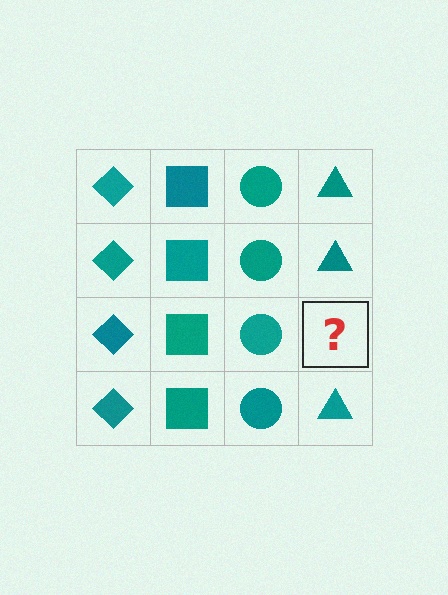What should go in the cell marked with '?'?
The missing cell should contain a teal triangle.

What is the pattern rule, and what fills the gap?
The rule is that each column has a consistent shape. The gap should be filled with a teal triangle.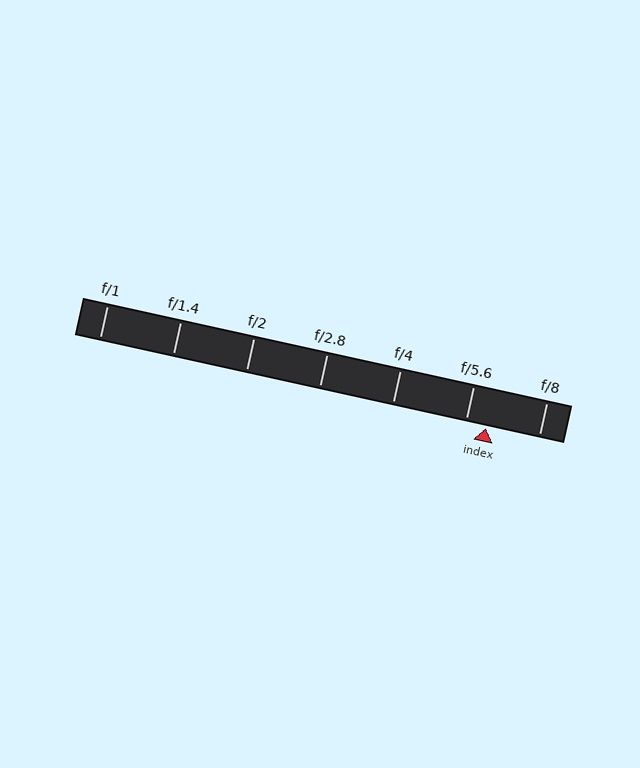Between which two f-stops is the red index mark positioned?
The index mark is between f/5.6 and f/8.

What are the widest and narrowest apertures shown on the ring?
The widest aperture shown is f/1 and the narrowest is f/8.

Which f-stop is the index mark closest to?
The index mark is closest to f/5.6.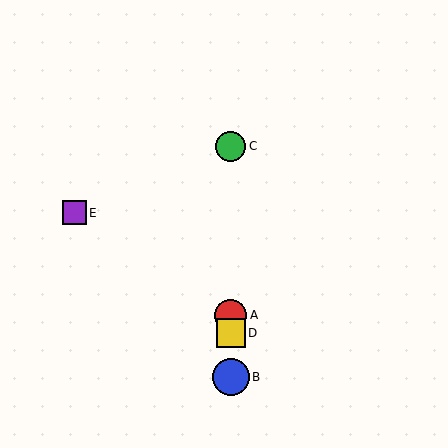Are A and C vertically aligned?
Yes, both are at x≈231.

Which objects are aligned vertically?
Objects A, B, C, D are aligned vertically.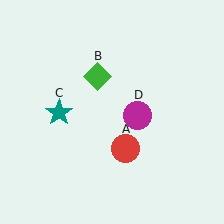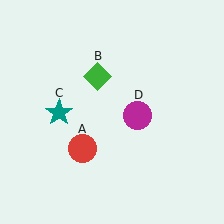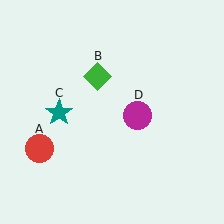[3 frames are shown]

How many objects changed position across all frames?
1 object changed position: red circle (object A).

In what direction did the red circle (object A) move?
The red circle (object A) moved left.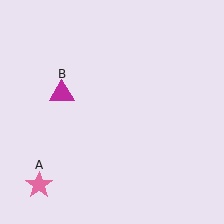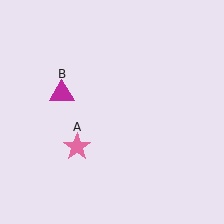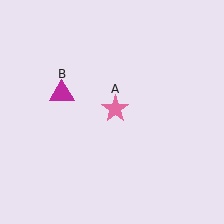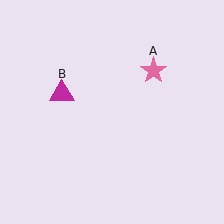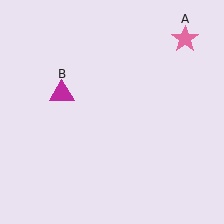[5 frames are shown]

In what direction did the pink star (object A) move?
The pink star (object A) moved up and to the right.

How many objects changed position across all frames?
1 object changed position: pink star (object A).